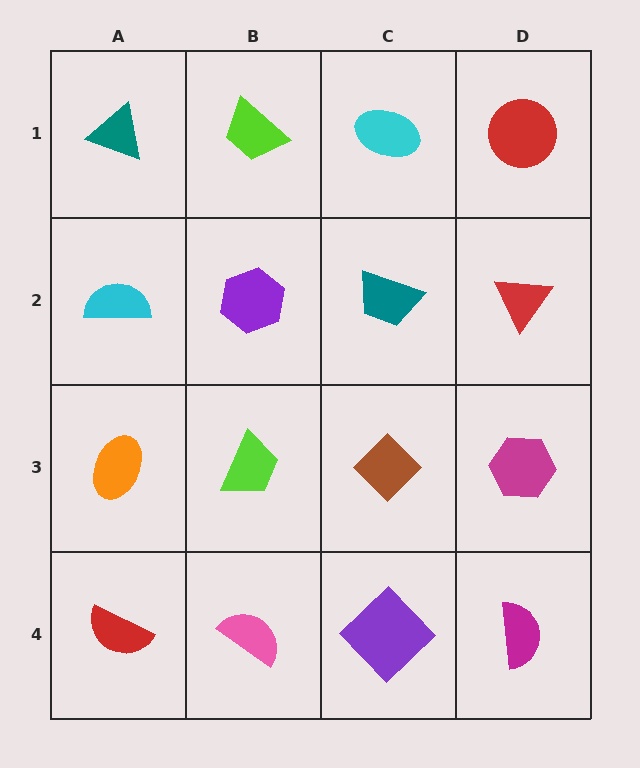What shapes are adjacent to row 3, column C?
A teal trapezoid (row 2, column C), a purple diamond (row 4, column C), a lime trapezoid (row 3, column B), a magenta hexagon (row 3, column D).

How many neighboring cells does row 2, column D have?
3.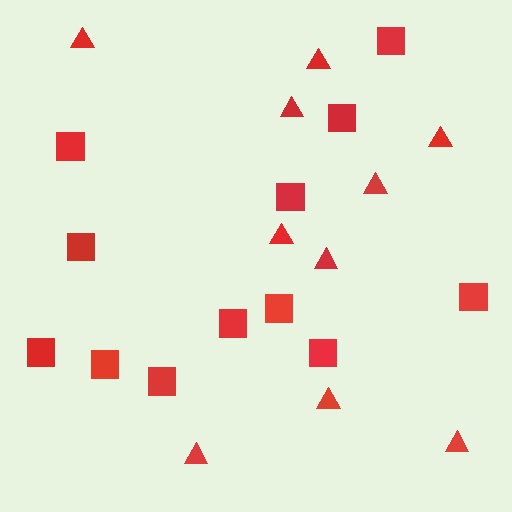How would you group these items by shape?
There are 2 groups: one group of triangles (10) and one group of squares (12).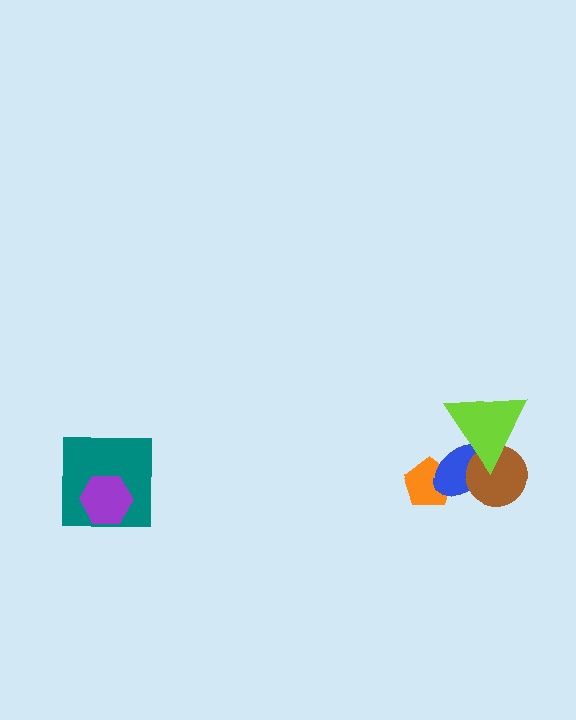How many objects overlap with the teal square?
1 object overlaps with the teal square.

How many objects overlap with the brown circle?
2 objects overlap with the brown circle.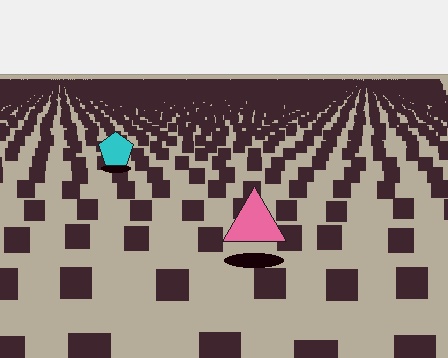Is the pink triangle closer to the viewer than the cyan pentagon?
Yes. The pink triangle is closer — you can tell from the texture gradient: the ground texture is coarser near it.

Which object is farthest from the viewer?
The cyan pentagon is farthest from the viewer. It appears smaller and the ground texture around it is denser.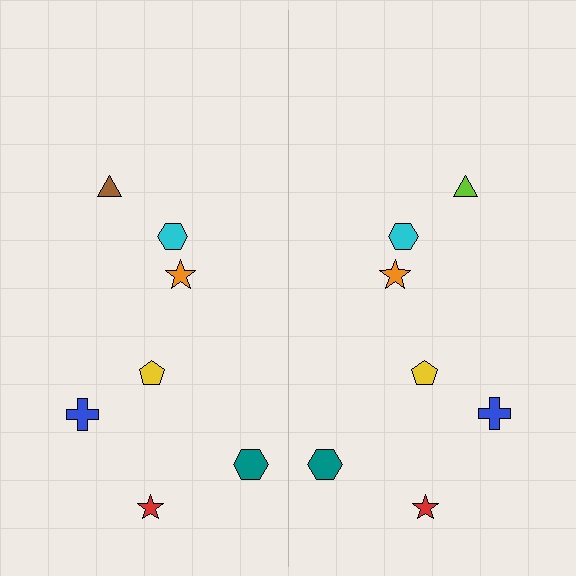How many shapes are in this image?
There are 14 shapes in this image.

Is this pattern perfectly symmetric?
No, the pattern is not perfectly symmetric. The lime triangle on the right side breaks the symmetry — its mirror counterpart is brown.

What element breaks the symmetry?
The lime triangle on the right side breaks the symmetry — its mirror counterpart is brown.